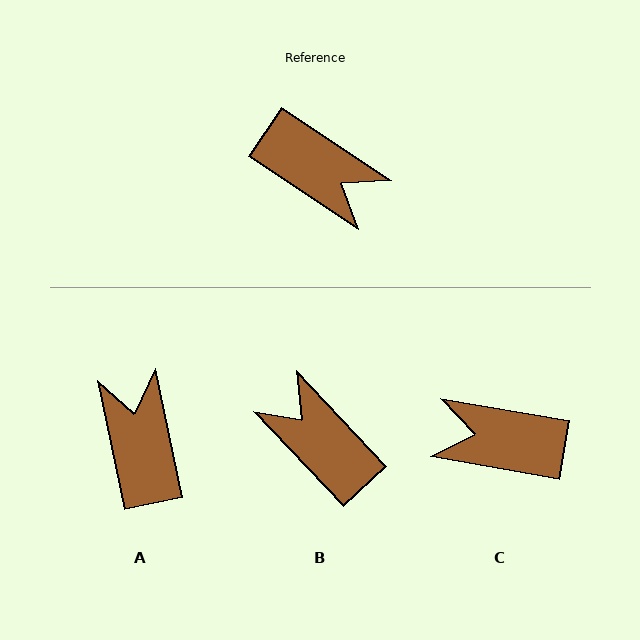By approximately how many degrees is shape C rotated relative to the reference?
Approximately 156 degrees clockwise.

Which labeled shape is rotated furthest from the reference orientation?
B, about 167 degrees away.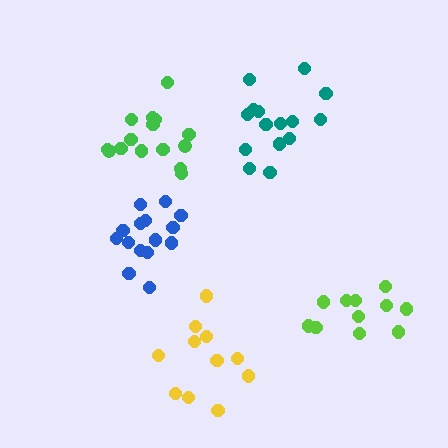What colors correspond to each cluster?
The clusters are colored: yellow, blue, lime, teal, green.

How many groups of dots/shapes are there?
There are 5 groups.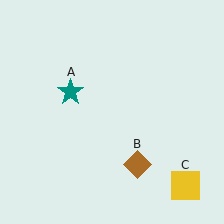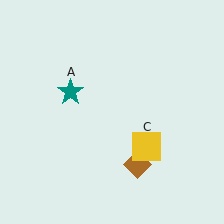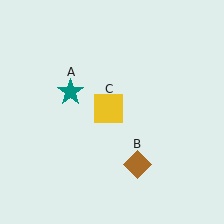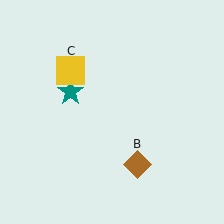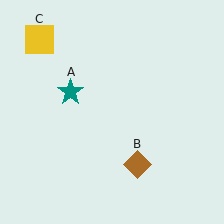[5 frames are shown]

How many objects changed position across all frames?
1 object changed position: yellow square (object C).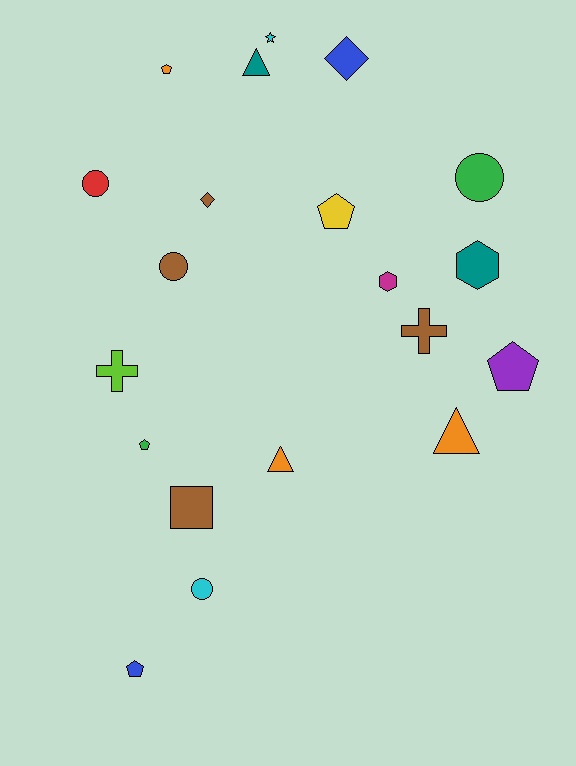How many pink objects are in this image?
There are no pink objects.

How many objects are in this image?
There are 20 objects.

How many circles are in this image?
There are 4 circles.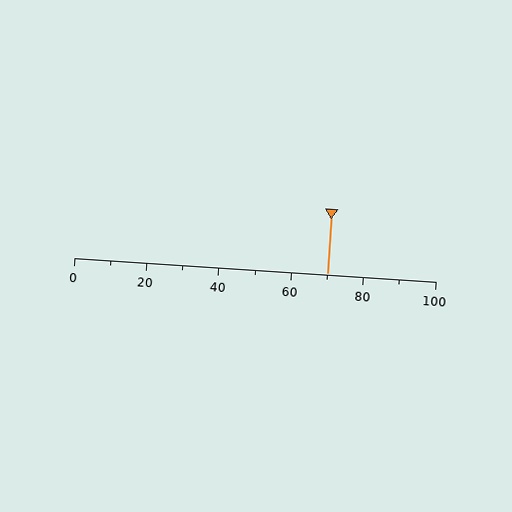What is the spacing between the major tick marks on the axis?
The major ticks are spaced 20 apart.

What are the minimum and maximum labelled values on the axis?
The axis runs from 0 to 100.